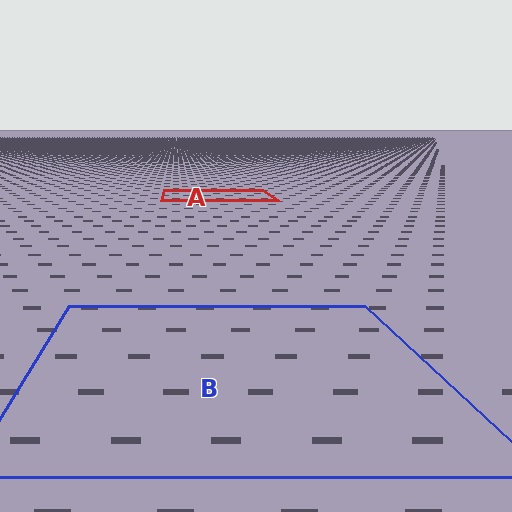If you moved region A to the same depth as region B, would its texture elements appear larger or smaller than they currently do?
They would appear larger. At a closer depth, the same texture elements are projected at a bigger on-screen size.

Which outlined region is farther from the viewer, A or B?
Region A is farther from the viewer — the texture elements inside it appear smaller and more densely packed.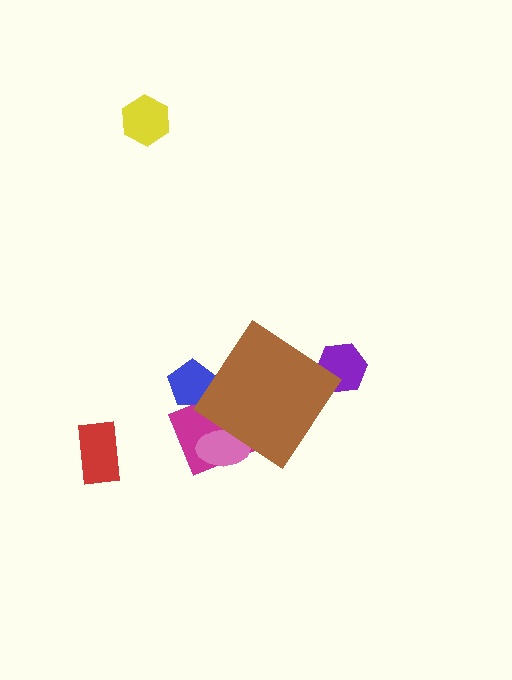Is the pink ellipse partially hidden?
Yes, the pink ellipse is partially hidden behind the brown diamond.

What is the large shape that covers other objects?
A brown diamond.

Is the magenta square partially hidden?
Yes, the magenta square is partially hidden behind the brown diamond.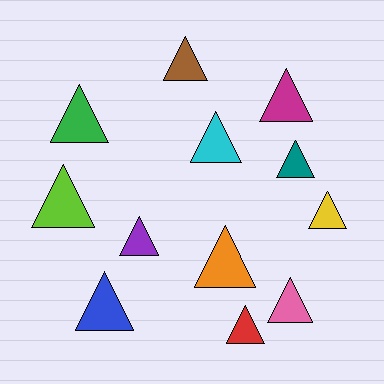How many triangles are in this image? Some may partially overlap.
There are 12 triangles.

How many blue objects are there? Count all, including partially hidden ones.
There is 1 blue object.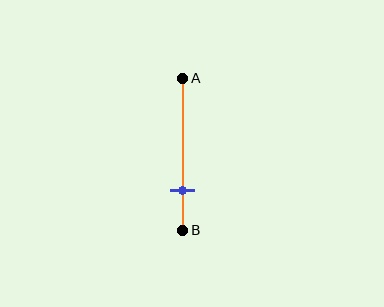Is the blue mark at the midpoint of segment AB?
No, the mark is at about 75% from A, not at the 50% midpoint.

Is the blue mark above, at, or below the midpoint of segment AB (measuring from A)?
The blue mark is below the midpoint of segment AB.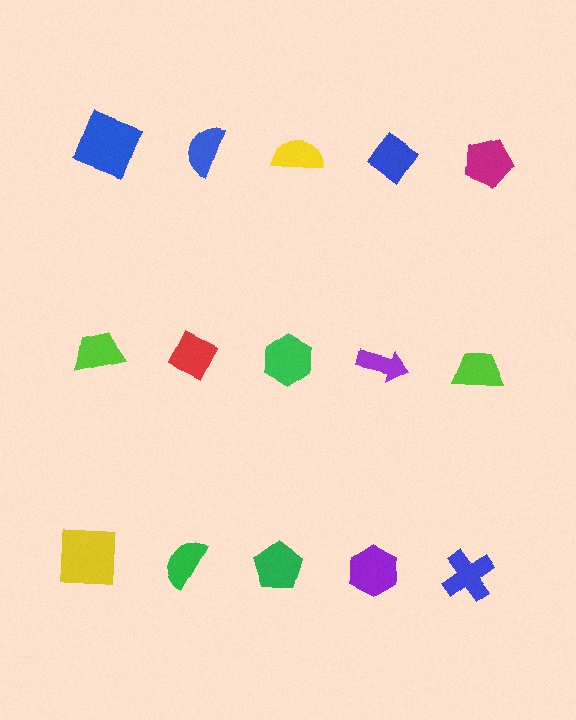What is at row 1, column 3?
A yellow semicircle.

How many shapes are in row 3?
5 shapes.